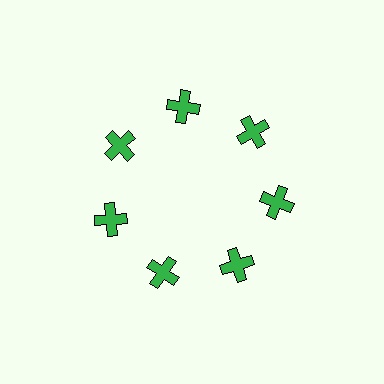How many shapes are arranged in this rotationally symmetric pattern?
There are 7 shapes, arranged in 7 groups of 1.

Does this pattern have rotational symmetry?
Yes, this pattern has 7-fold rotational symmetry. It looks the same after rotating 51 degrees around the center.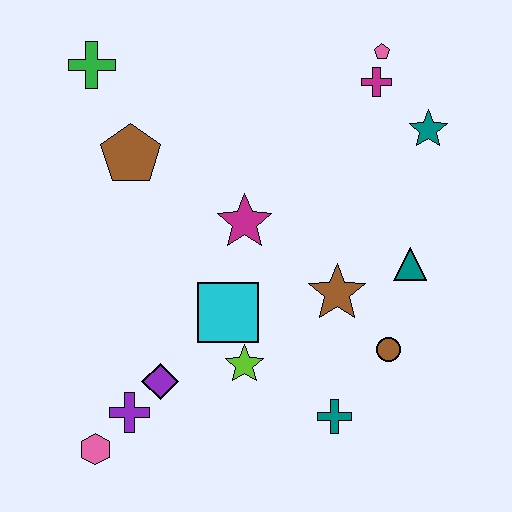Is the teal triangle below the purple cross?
No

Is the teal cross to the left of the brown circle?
Yes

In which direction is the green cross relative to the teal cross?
The green cross is above the teal cross.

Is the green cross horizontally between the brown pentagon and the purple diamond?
No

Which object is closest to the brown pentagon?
The green cross is closest to the brown pentagon.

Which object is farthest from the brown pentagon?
The teal cross is farthest from the brown pentagon.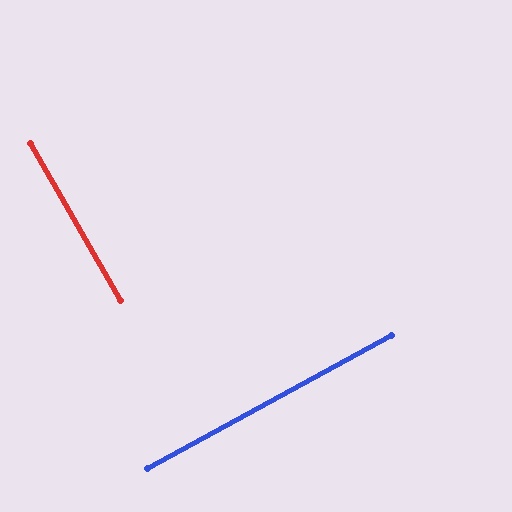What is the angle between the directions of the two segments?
Approximately 89 degrees.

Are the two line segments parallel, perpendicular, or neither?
Perpendicular — they meet at approximately 89°.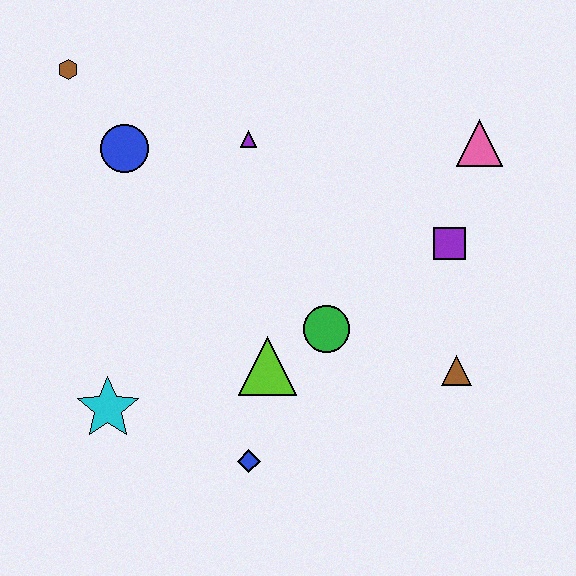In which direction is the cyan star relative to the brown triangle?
The cyan star is to the left of the brown triangle.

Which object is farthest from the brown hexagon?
The brown triangle is farthest from the brown hexagon.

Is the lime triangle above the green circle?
No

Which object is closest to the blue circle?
The brown hexagon is closest to the blue circle.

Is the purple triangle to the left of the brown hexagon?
No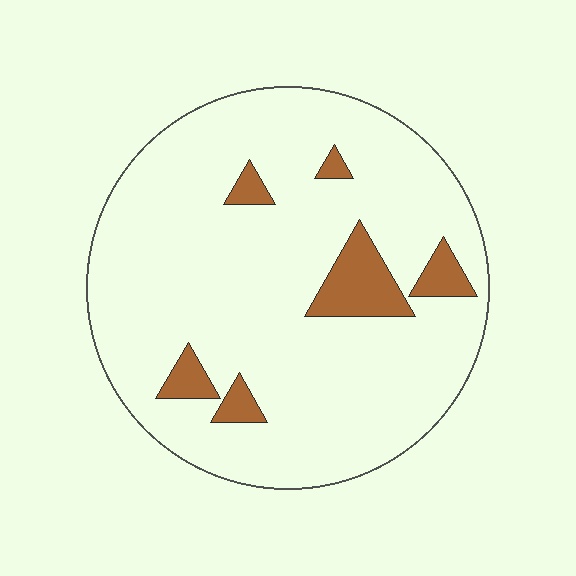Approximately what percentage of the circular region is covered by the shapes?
Approximately 10%.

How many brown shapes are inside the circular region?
6.